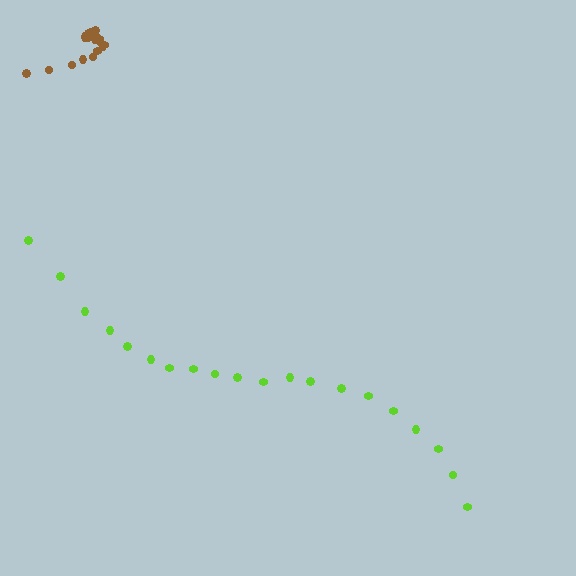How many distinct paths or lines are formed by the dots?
There are 2 distinct paths.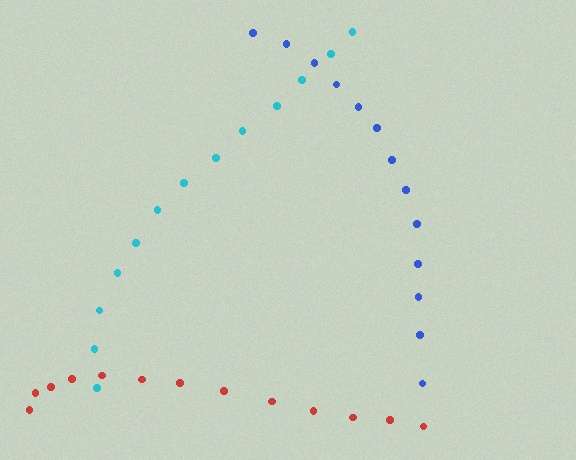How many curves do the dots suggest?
There are 3 distinct paths.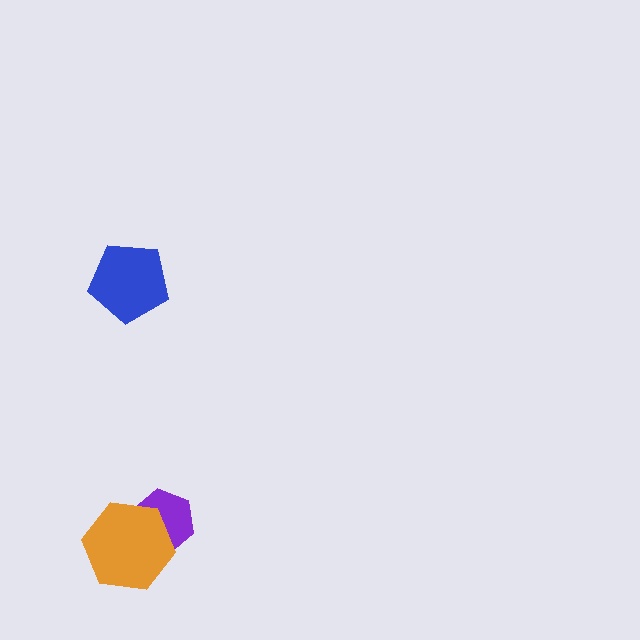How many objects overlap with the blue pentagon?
0 objects overlap with the blue pentagon.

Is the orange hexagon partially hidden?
No, no other shape covers it.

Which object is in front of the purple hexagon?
The orange hexagon is in front of the purple hexagon.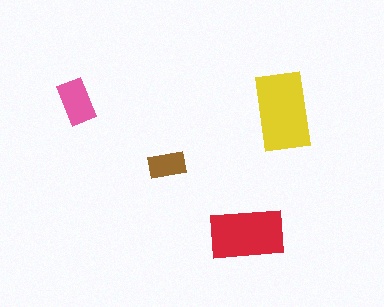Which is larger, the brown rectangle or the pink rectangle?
The pink one.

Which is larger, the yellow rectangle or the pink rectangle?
The yellow one.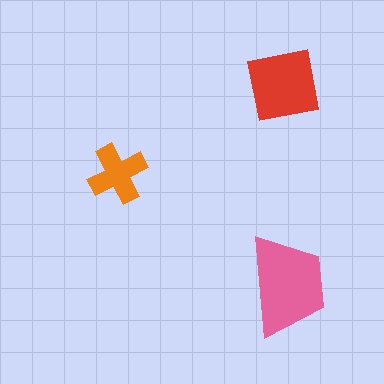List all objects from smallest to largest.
The orange cross, the red square, the pink trapezoid.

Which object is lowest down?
The pink trapezoid is bottommost.